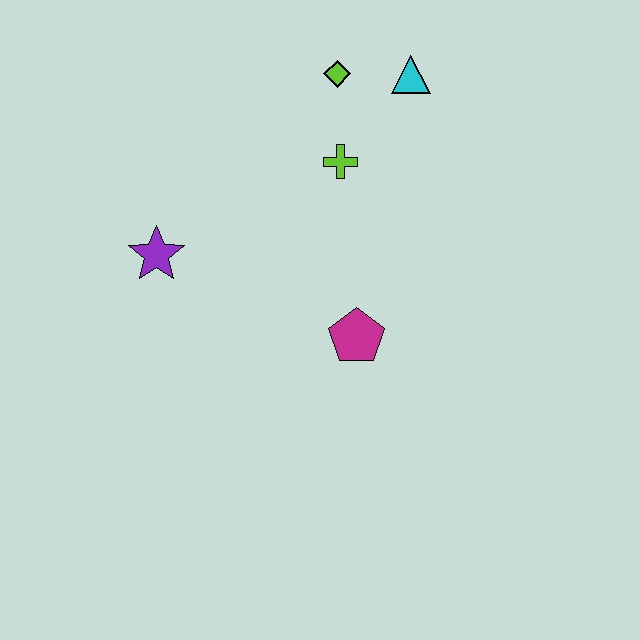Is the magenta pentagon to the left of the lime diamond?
No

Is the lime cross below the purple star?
No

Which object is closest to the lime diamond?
The cyan triangle is closest to the lime diamond.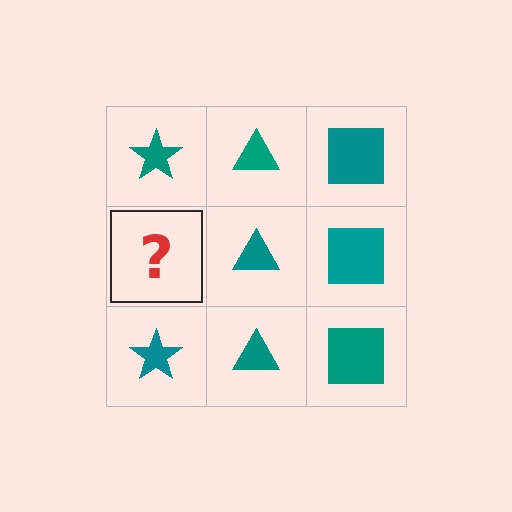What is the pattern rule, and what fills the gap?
The rule is that each column has a consistent shape. The gap should be filled with a teal star.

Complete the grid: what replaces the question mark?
The question mark should be replaced with a teal star.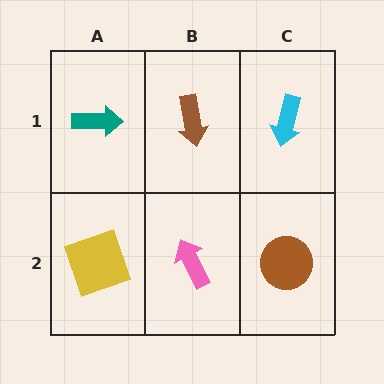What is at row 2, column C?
A brown circle.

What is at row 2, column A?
A yellow square.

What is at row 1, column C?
A cyan arrow.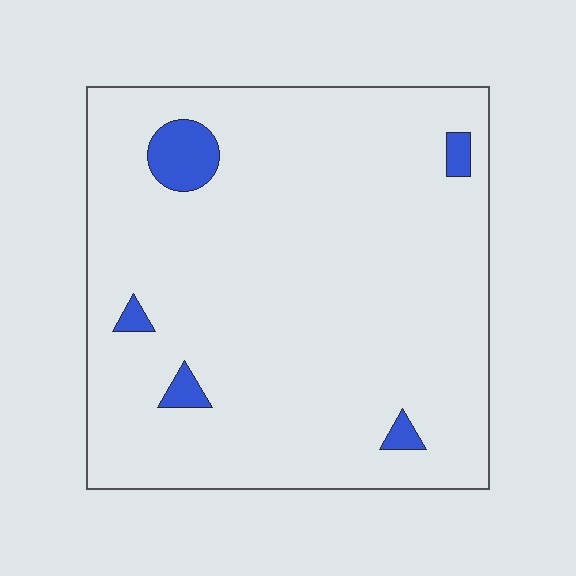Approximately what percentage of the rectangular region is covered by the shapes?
Approximately 5%.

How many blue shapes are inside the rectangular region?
5.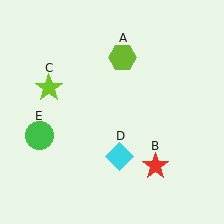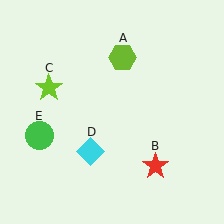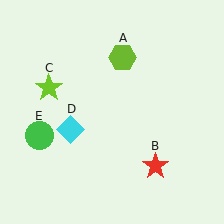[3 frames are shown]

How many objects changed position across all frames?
1 object changed position: cyan diamond (object D).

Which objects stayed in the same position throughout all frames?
Lime hexagon (object A) and red star (object B) and lime star (object C) and green circle (object E) remained stationary.